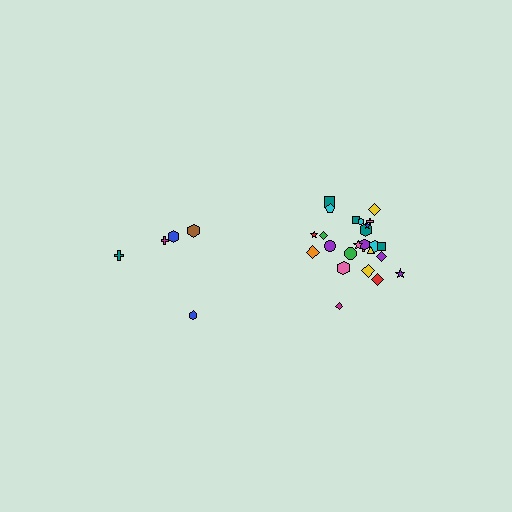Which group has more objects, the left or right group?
The right group.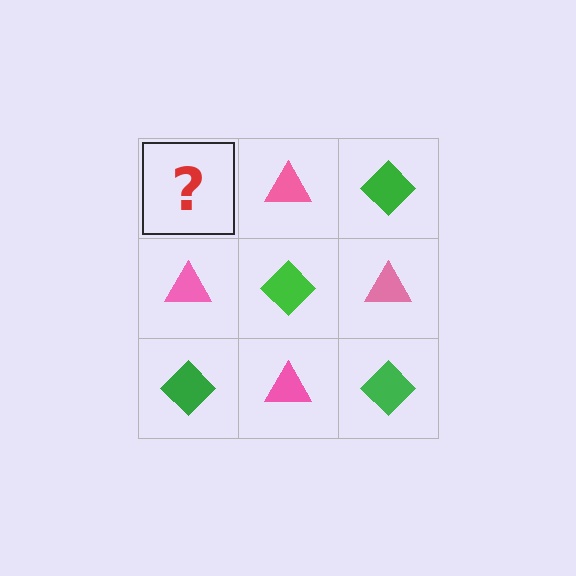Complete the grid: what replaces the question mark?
The question mark should be replaced with a green diamond.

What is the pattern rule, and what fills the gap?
The rule is that it alternates green diamond and pink triangle in a checkerboard pattern. The gap should be filled with a green diamond.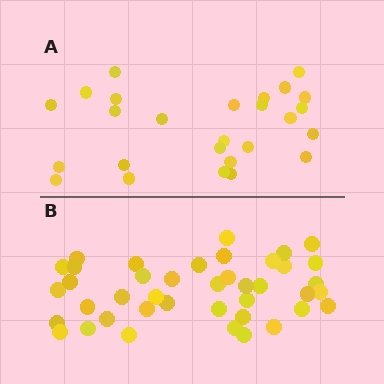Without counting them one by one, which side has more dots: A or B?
Region B (the bottom region) has more dots.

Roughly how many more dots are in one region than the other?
Region B has approximately 15 more dots than region A.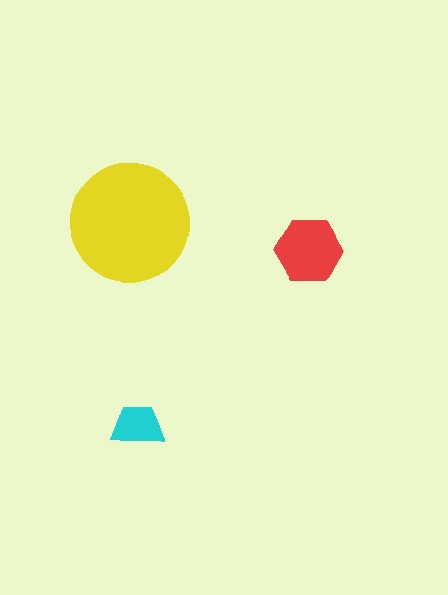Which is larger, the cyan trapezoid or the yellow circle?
The yellow circle.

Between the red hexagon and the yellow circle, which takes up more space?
The yellow circle.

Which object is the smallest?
The cyan trapezoid.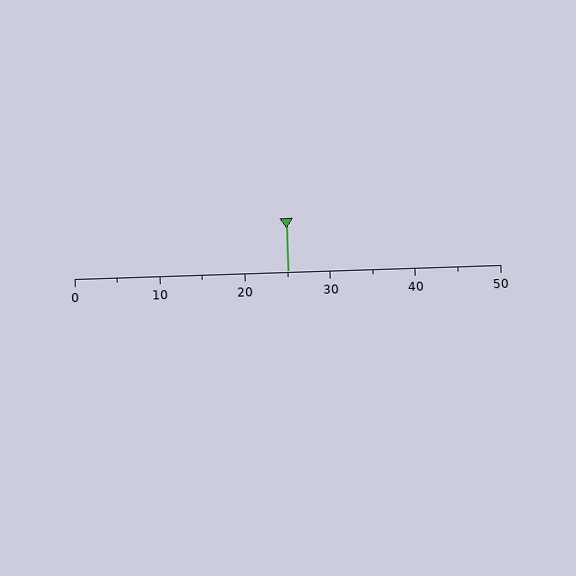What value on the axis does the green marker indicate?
The marker indicates approximately 25.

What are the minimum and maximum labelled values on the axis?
The axis runs from 0 to 50.